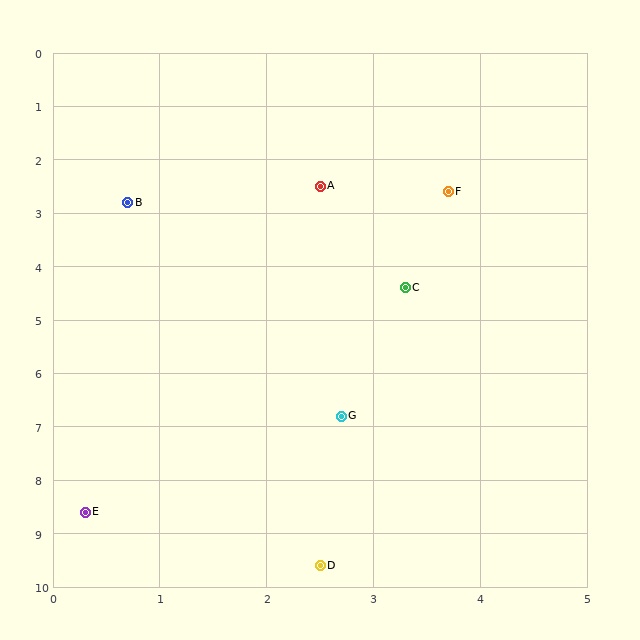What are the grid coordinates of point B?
Point B is at approximately (0.7, 2.8).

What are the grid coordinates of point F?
Point F is at approximately (3.7, 2.6).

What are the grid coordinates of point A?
Point A is at approximately (2.5, 2.5).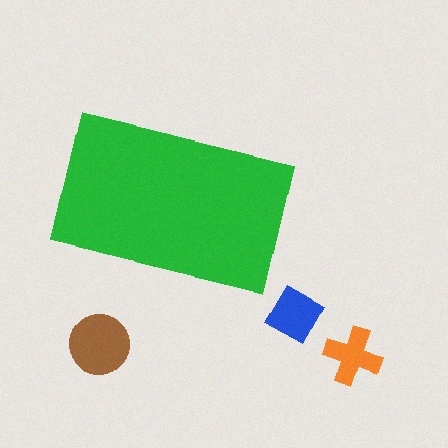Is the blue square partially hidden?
No, the blue square is fully visible.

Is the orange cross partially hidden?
No, the orange cross is fully visible.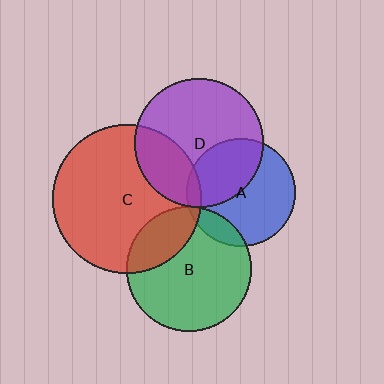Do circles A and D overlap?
Yes.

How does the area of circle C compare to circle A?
Approximately 1.9 times.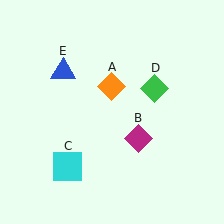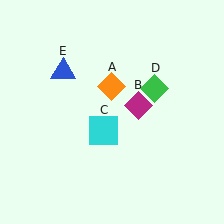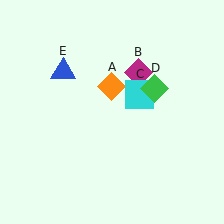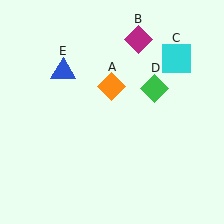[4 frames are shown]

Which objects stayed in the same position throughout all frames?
Orange diamond (object A) and green diamond (object D) and blue triangle (object E) remained stationary.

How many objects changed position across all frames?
2 objects changed position: magenta diamond (object B), cyan square (object C).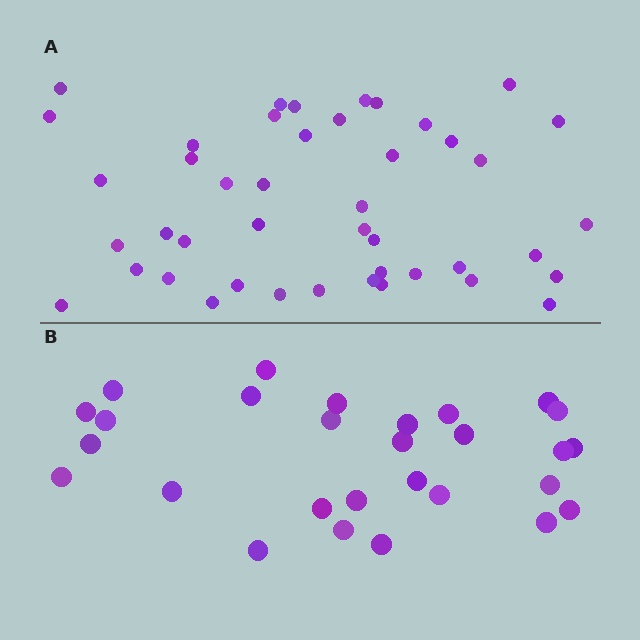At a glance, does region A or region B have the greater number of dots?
Region A (the top region) has more dots.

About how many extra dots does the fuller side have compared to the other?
Region A has approximately 15 more dots than region B.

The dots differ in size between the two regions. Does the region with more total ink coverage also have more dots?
No. Region B has more total ink coverage because its dots are larger, but region A actually contains more individual dots. Total area can be misleading — the number of items is what matters here.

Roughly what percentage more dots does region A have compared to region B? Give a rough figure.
About 55% more.